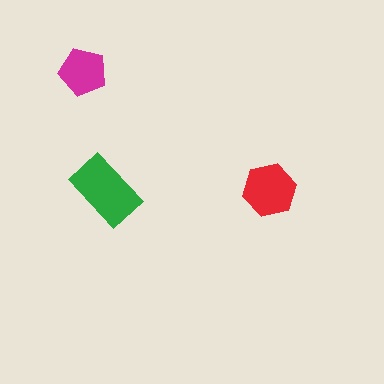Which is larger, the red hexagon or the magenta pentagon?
The red hexagon.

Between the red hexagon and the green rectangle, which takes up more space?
The green rectangle.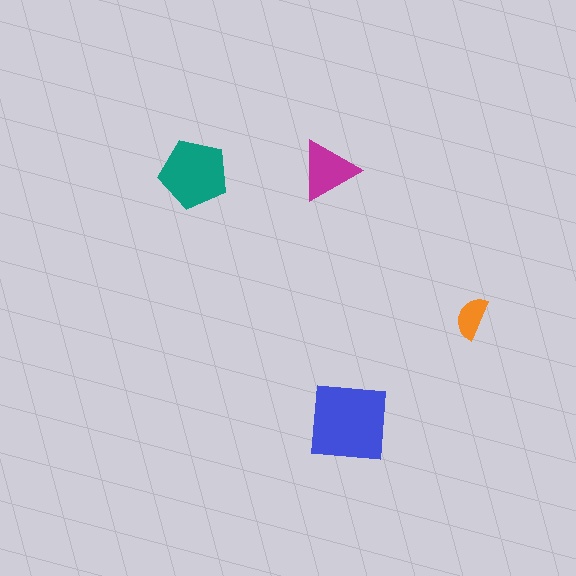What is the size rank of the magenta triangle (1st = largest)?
3rd.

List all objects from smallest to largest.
The orange semicircle, the magenta triangle, the teal pentagon, the blue square.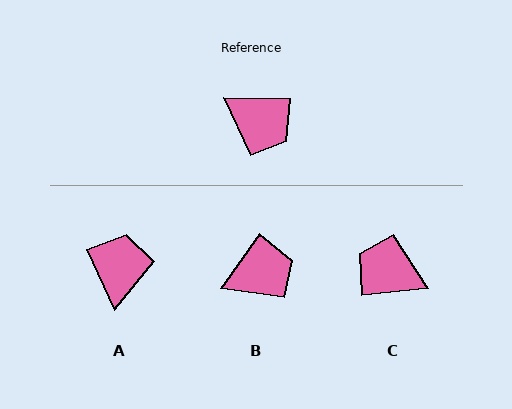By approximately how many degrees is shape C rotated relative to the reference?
Approximately 172 degrees clockwise.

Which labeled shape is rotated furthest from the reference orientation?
C, about 172 degrees away.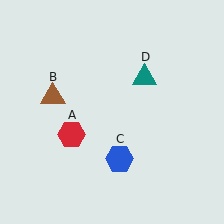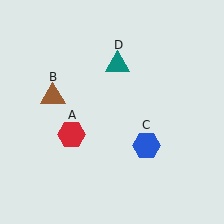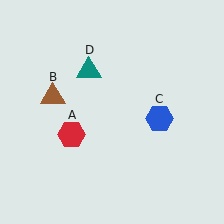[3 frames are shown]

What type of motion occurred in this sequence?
The blue hexagon (object C), teal triangle (object D) rotated counterclockwise around the center of the scene.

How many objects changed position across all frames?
2 objects changed position: blue hexagon (object C), teal triangle (object D).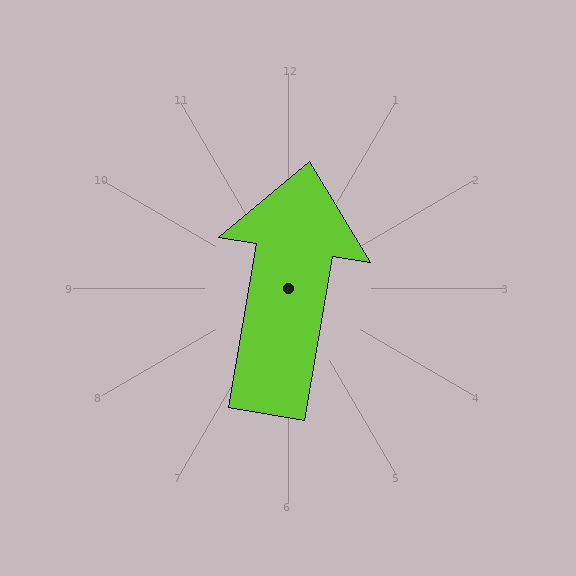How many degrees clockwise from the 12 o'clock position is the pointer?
Approximately 10 degrees.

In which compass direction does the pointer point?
North.